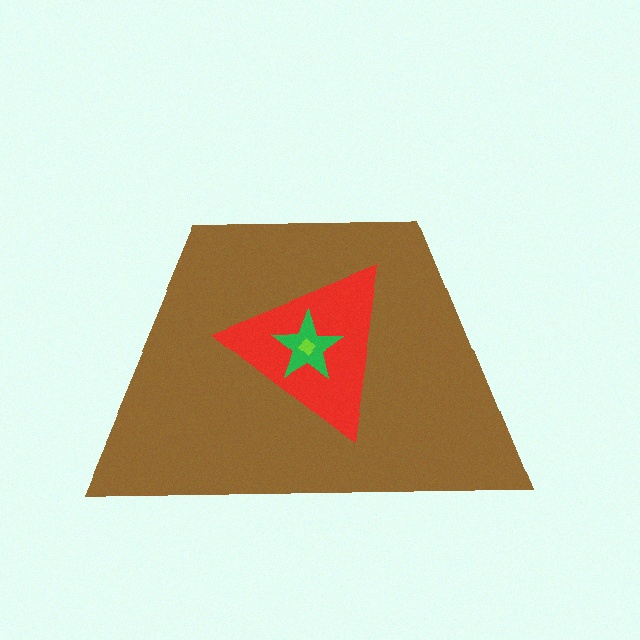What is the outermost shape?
The brown trapezoid.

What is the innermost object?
The lime diamond.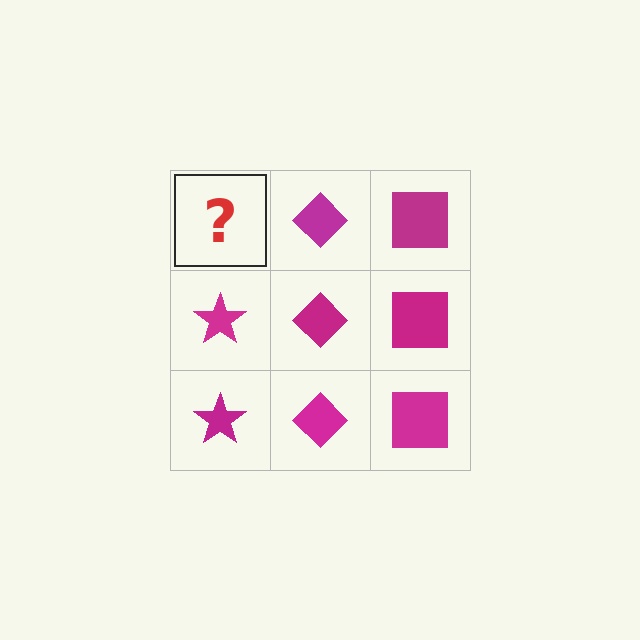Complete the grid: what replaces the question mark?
The question mark should be replaced with a magenta star.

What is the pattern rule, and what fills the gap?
The rule is that each column has a consistent shape. The gap should be filled with a magenta star.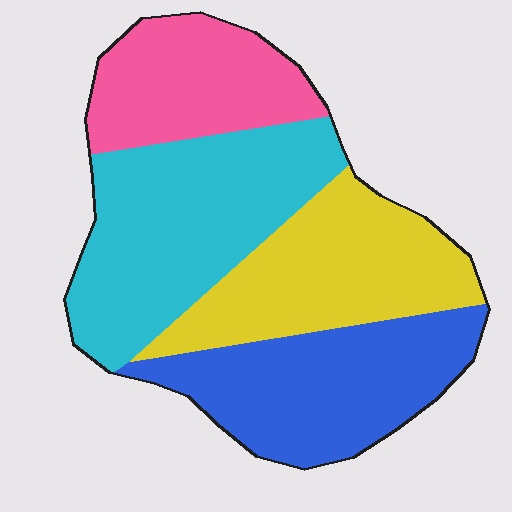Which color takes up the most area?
Cyan, at roughly 30%.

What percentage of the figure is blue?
Blue covers 26% of the figure.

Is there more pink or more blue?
Blue.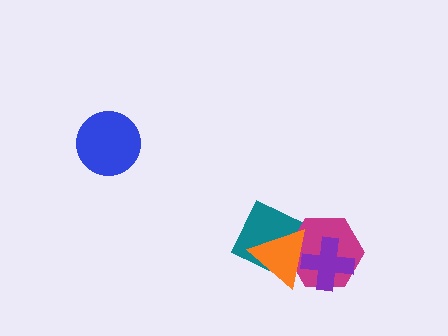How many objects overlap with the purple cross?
2 objects overlap with the purple cross.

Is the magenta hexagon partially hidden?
Yes, it is partially covered by another shape.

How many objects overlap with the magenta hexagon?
3 objects overlap with the magenta hexagon.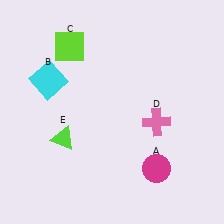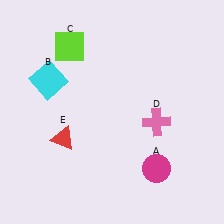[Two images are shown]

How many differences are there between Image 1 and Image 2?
There is 1 difference between the two images.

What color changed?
The triangle (E) changed from lime in Image 1 to red in Image 2.